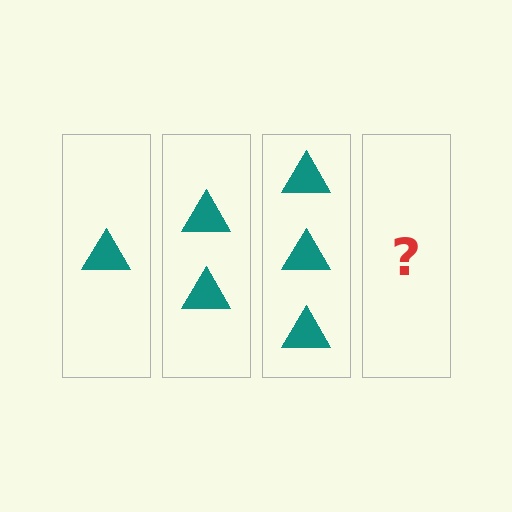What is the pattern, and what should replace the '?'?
The pattern is that each step adds one more triangle. The '?' should be 4 triangles.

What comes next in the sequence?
The next element should be 4 triangles.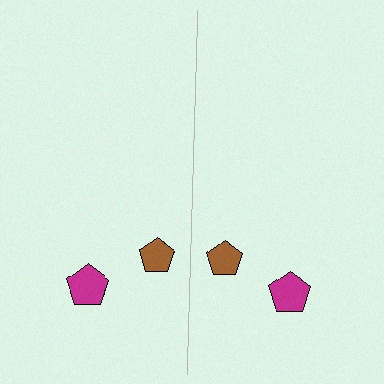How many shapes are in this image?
There are 4 shapes in this image.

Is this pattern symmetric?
Yes, this pattern has bilateral (reflection) symmetry.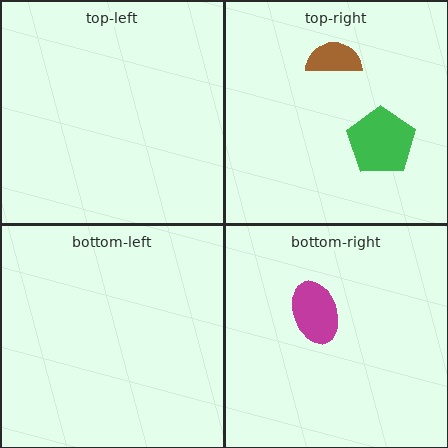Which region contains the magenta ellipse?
The bottom-right region.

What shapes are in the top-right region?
The brown semicircle, the green pentagon.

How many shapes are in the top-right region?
2.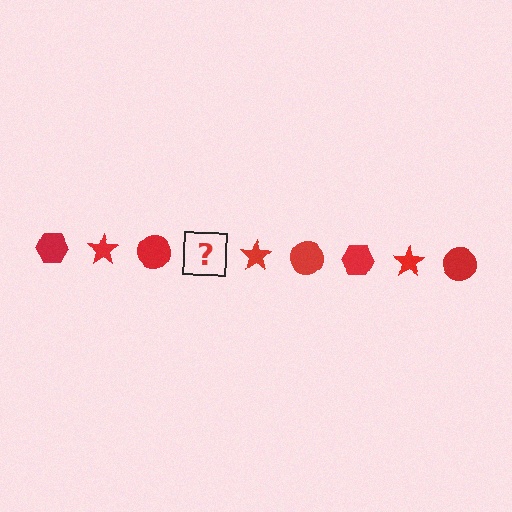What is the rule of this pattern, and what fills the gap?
The rule is that the pattern cycles through hexagon, star, circle shapes in red. The gap should be filled with a red hexagon.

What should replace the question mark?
The question mark should be replaced with a red hexagon.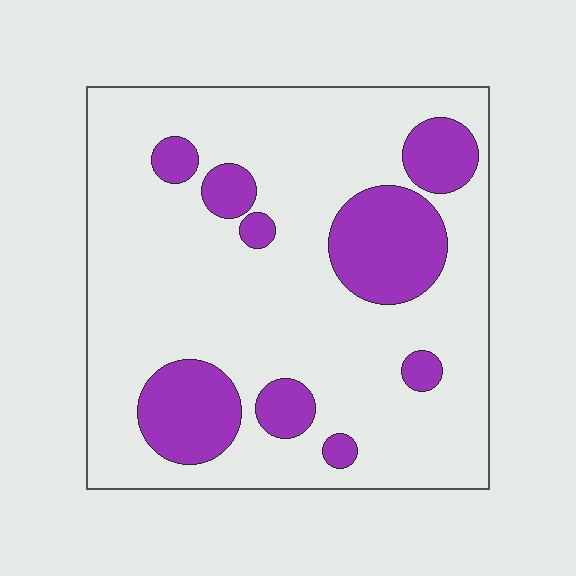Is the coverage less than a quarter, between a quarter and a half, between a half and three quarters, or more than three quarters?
Less than a quarter.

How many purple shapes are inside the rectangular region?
9.